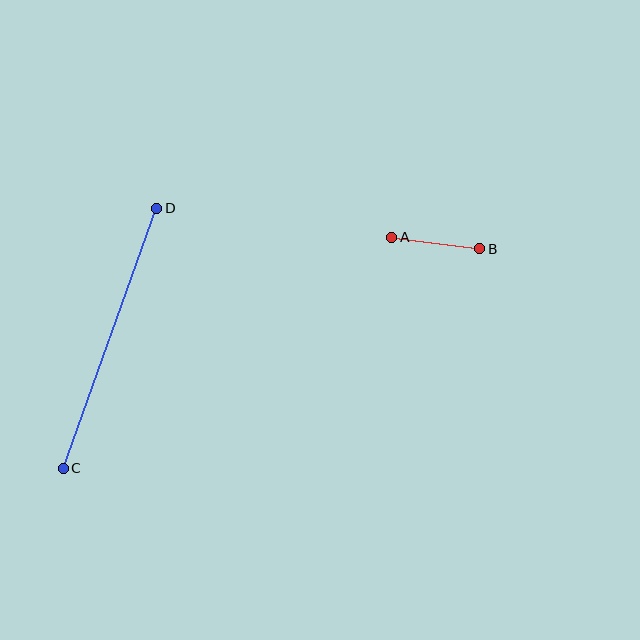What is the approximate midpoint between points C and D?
The midpoint is at approximately (110, 338) pixels.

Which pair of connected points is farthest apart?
Points C and D are farthest apart.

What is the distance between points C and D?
The distance is approximately 276 pixels.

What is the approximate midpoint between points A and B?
The midpoint is at approximately (436, 243) pixels.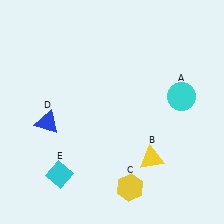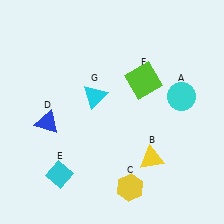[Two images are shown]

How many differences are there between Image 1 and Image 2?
There are 2 differences between the two images.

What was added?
A lime square (F), a cyan triangle (G) were added in Image 2.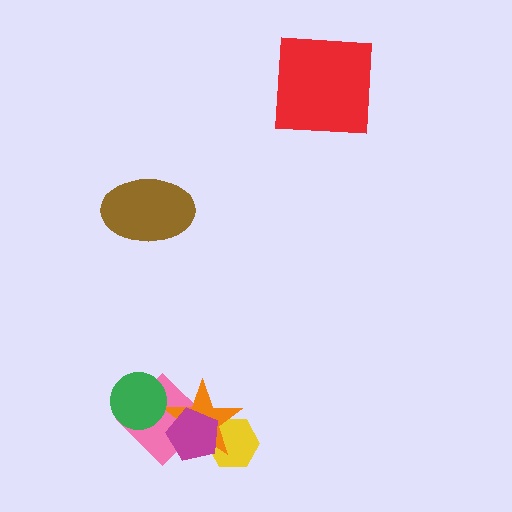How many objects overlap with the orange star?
3 objects overlap with the orange star.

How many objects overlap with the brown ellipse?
0 objects overlap with the brown ellipse.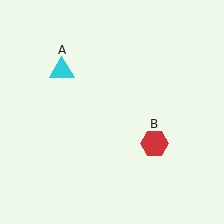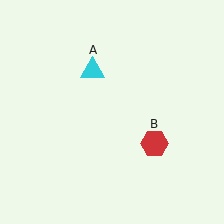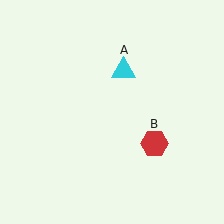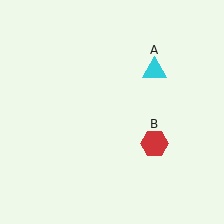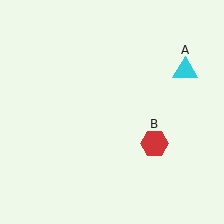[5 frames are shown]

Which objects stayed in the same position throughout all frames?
Red hexagon (object B) remained stationary.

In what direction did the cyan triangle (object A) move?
The cyan triangle (object A) moved right.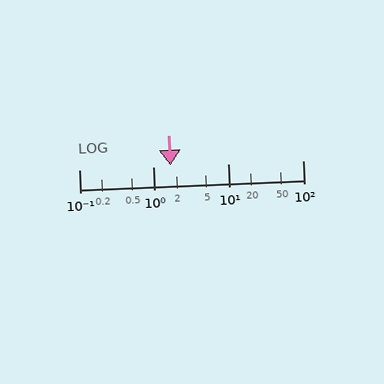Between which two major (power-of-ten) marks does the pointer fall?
The pointer is between 1 and 10.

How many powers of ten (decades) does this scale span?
The scale spans 3 decades, from 0.1 to 100.